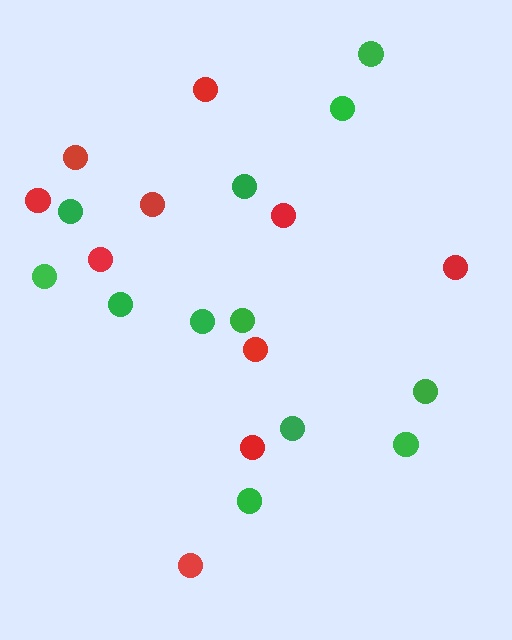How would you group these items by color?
There are 2 groups: one group of red circles (10) and one group of green circles (12).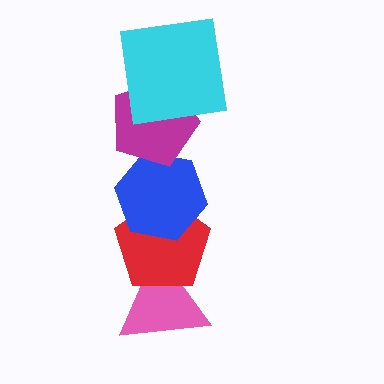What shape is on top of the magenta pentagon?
The cyan square is on top of the magenta pentagon.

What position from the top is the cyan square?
The cyan square is 1st from the top.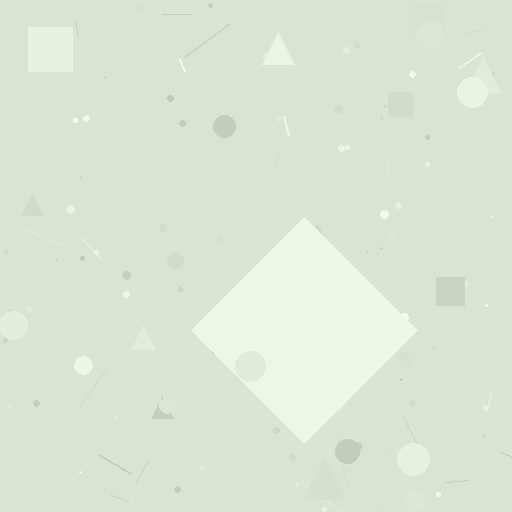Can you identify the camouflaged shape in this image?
The camouflaged shape is a diamond.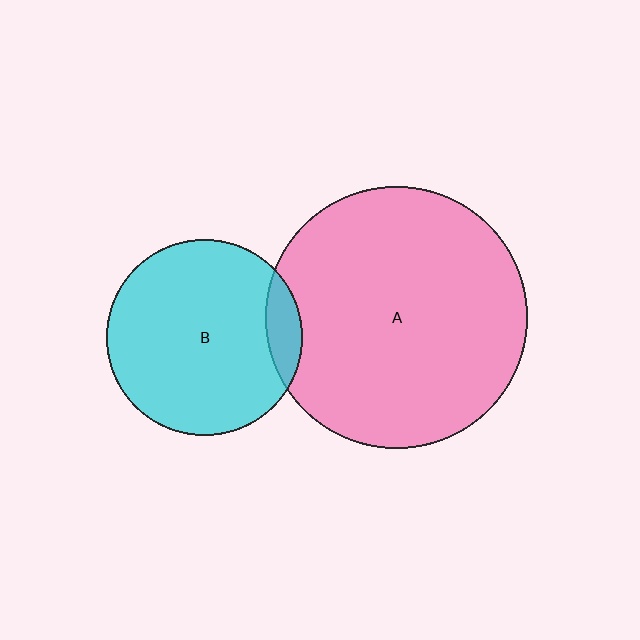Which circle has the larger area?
Circle A (pink).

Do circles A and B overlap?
Yes.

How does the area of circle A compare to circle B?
Approximately 1.8 times.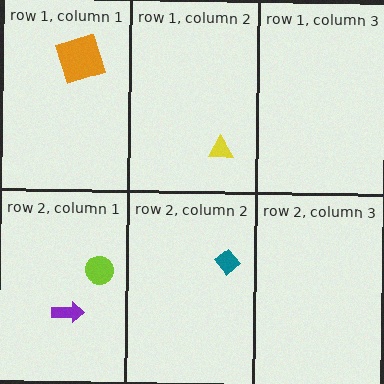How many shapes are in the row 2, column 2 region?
1.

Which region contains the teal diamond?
The row 2, column 2 region.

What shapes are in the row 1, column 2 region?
The yellow triangle.